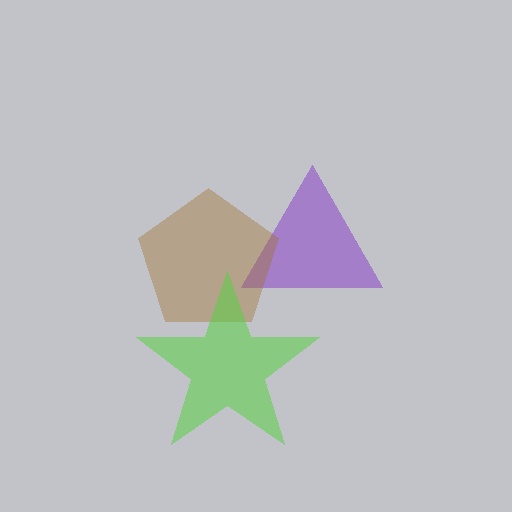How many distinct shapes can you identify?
There are 3 distinct shapes: a purple triangle, a brown pentagon, a lime star.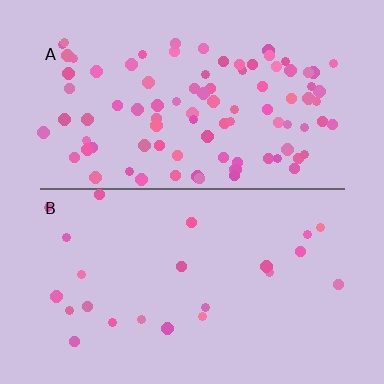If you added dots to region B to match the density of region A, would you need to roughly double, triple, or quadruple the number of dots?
Approximately quadruple.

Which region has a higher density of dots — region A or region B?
A (the top).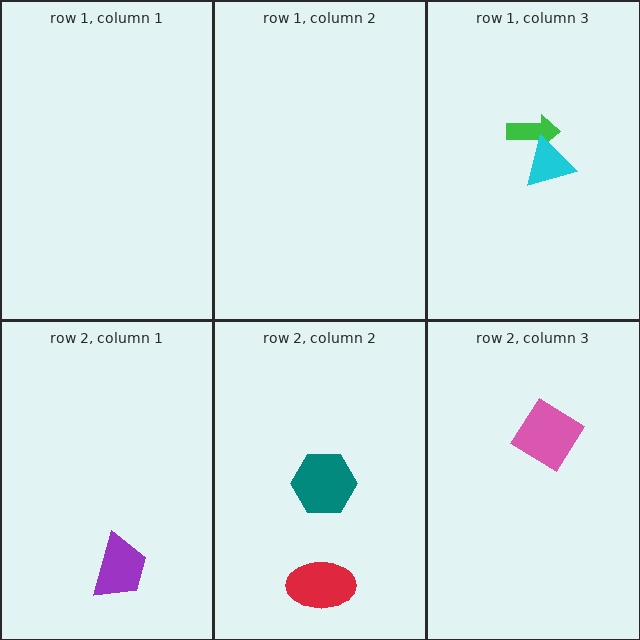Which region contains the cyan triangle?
The row 1, column 3 region.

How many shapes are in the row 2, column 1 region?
1.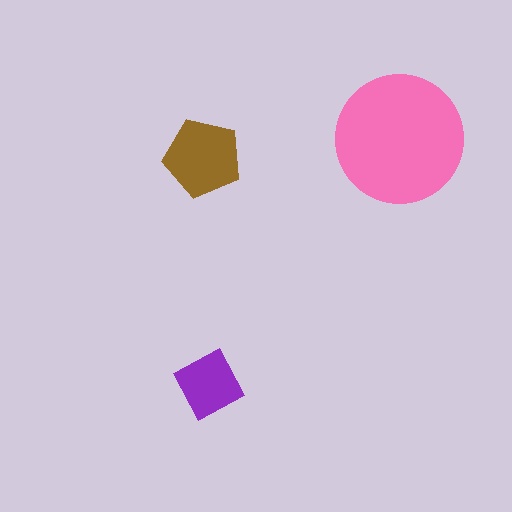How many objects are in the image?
There are 3 objects in the image.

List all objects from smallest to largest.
The purple diamond, the brown pentagon, the pink circle.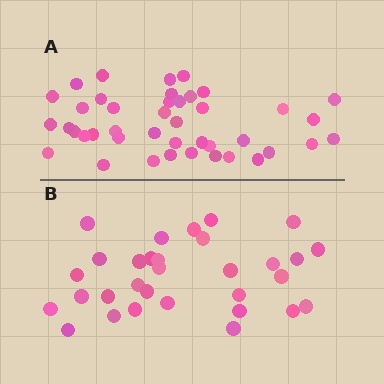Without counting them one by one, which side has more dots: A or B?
Region A (the top region) has more dots.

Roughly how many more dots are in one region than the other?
Region A has roughly 12 or so more dots than region B.